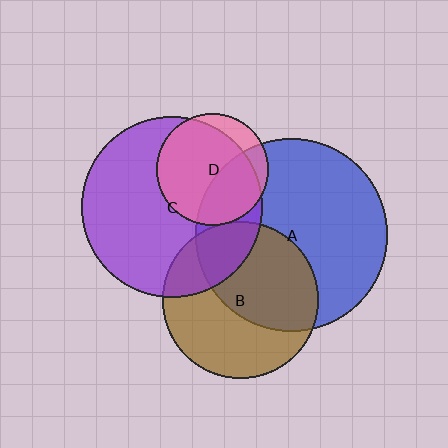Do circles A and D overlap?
Yes.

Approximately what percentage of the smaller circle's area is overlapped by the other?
Approximately 35%.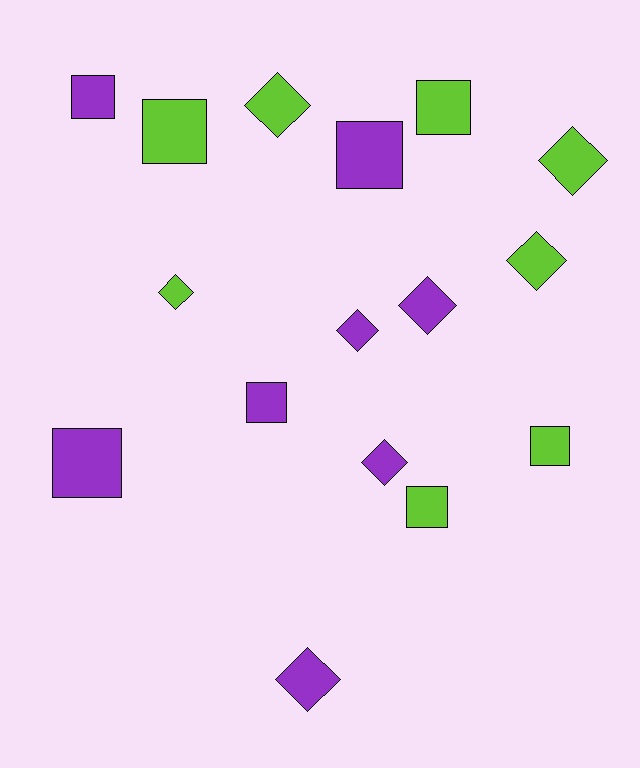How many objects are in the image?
There are 16 objects.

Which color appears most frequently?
Lime, with 8 objects.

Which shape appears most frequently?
Diamond, with 8 objects.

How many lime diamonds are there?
There are 4 lime diamonds.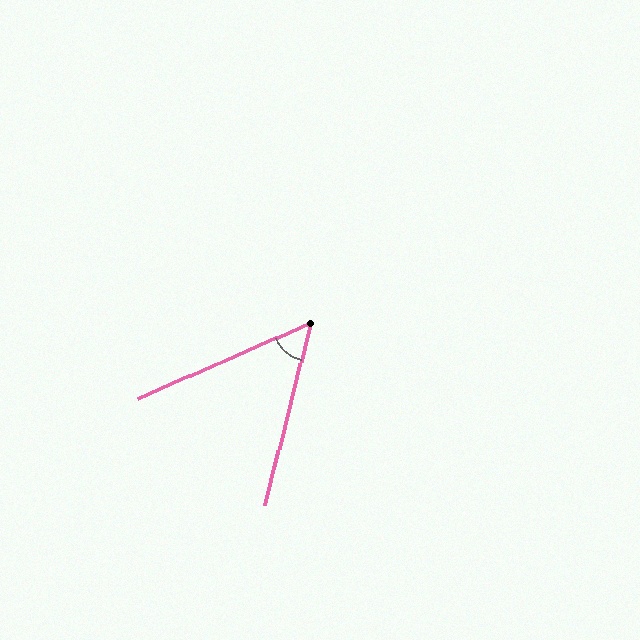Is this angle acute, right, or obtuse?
It is acute.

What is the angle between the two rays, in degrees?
Approximately 52 degrees.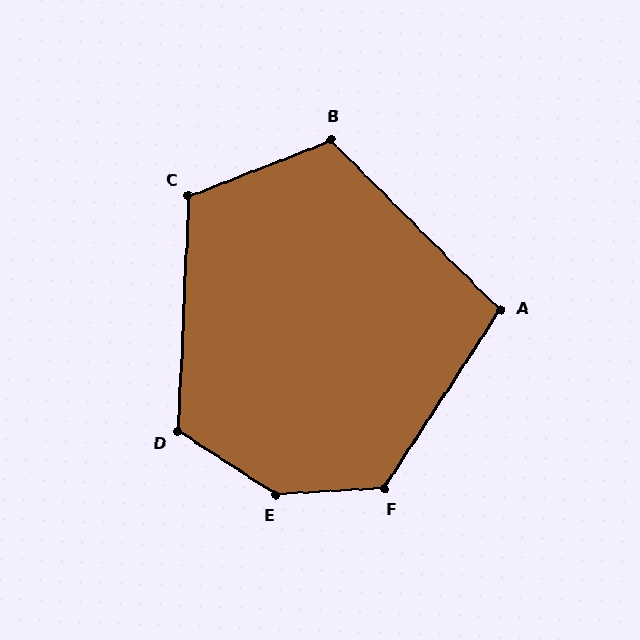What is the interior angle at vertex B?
Approximately 113 degrees (obtuse).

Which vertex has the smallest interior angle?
A, at approximately 102 degrees.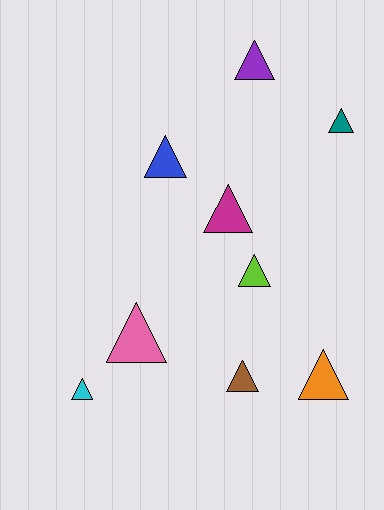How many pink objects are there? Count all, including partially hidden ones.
There is 1 pink object.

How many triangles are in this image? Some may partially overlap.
There are 9 triangles.